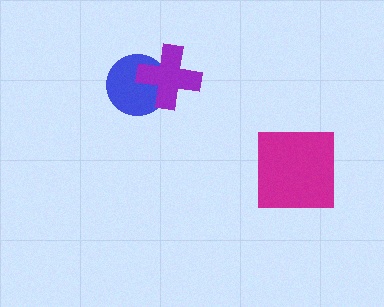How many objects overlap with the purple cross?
1 object overlaps with the purple cross.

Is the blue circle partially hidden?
Yes, it is partially covered by another shape.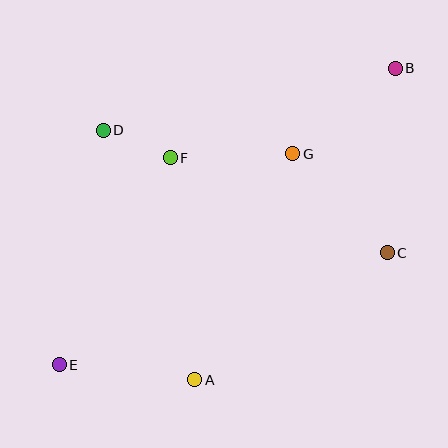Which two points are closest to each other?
Points D and F are closest to each other.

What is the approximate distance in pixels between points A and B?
The distance between A and B is approximately 370 pixels.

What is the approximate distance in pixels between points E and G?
The distance between E and G is approximately 314 pixels.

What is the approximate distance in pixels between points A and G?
The distance between A and G is approximately 246 pixels.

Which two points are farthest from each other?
Points B and E are farthest from each other.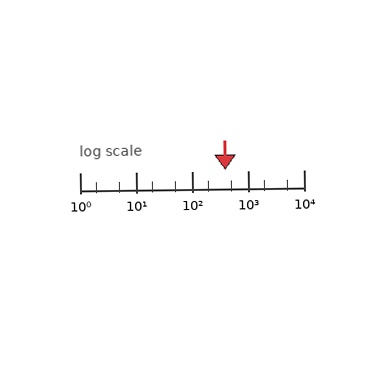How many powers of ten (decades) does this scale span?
The scale spans 4 decades, from 1 to 10000.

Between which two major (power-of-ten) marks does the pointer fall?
The pointer is between 100 and 1000.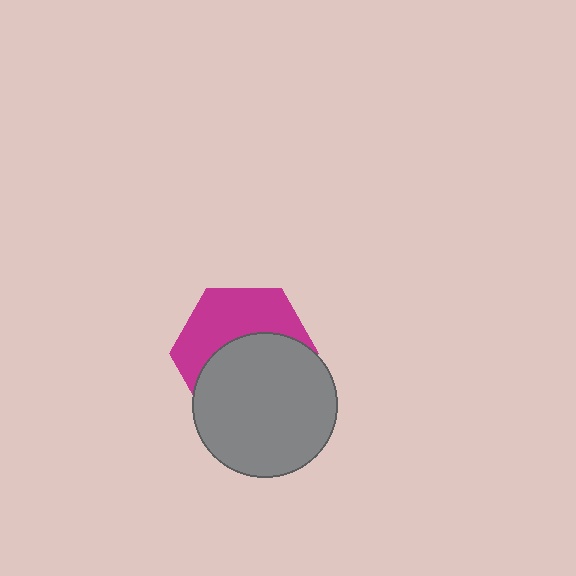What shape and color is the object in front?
The object in front is a gray circle.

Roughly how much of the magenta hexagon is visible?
About half of it is visible (roughly 45%).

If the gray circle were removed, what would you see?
You would see the complete magenta hexagon.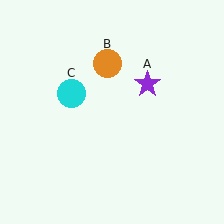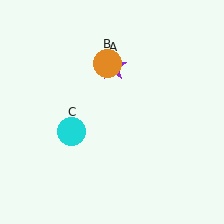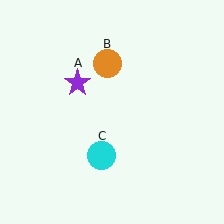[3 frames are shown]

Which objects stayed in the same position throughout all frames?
Orange circle (object B) remained stationary.